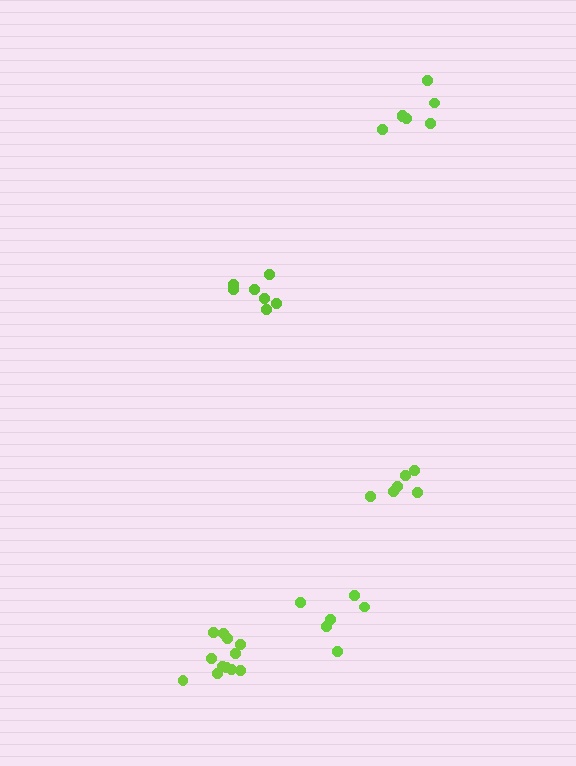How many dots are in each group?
Group 1: 6 dots, Group 2: 7 dots, Group 3: 7 dots, Group 4: 6 dots, Group 5: 12 dots (38 total).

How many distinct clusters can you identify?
There are 5 distinct clusters.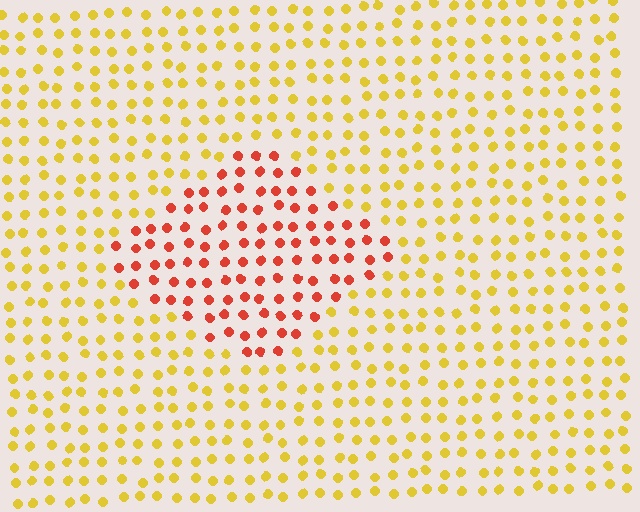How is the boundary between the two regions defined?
The boundary is defined purely by a slight shift in hue (about 48 degrees). Spacing, size, and orientation are identical on both sides.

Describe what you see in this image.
The image is filled with small yellow elements in a uniform arrangement. A diamond-shaped region is visible where the elements are tinted to a slightly different hue, forming a subtle color boundary.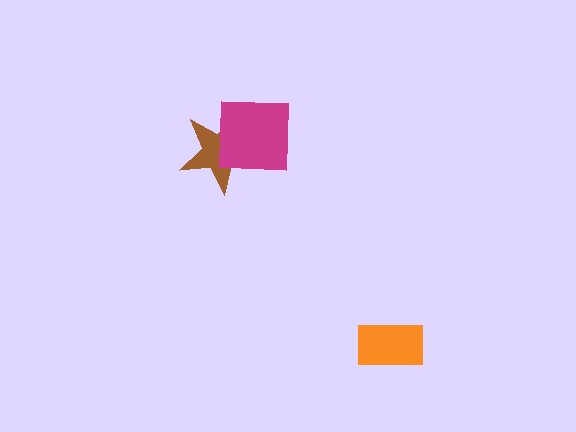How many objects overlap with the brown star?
1 object overlaps with the brown star.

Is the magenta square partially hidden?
No, no other shape covers it.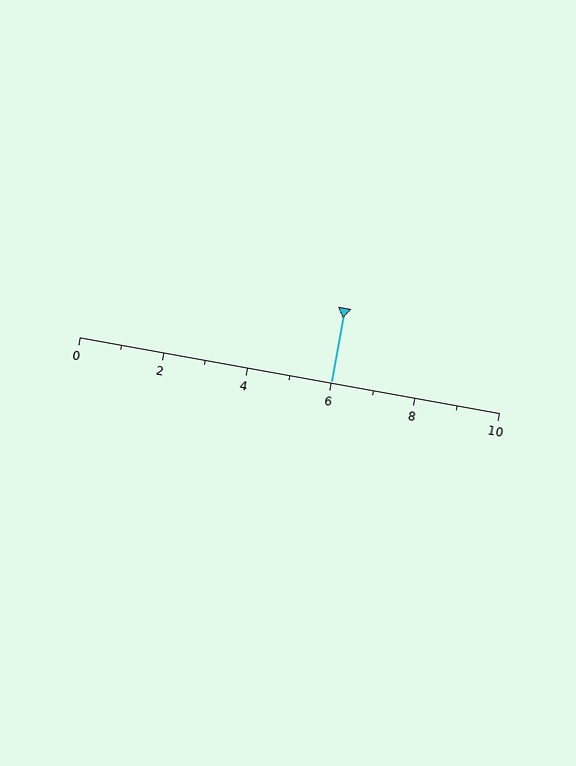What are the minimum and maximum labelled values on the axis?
The axis runs from 0 to 10.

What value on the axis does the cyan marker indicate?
The marker indicates approximately 6.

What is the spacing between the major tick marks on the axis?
The major ticks are spaced 2 apart.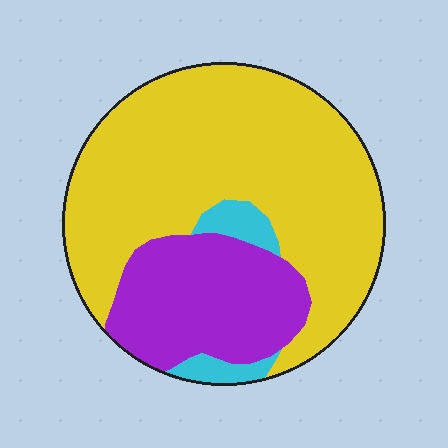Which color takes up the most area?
Yellow, at roughly 70%.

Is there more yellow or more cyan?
Yellow.